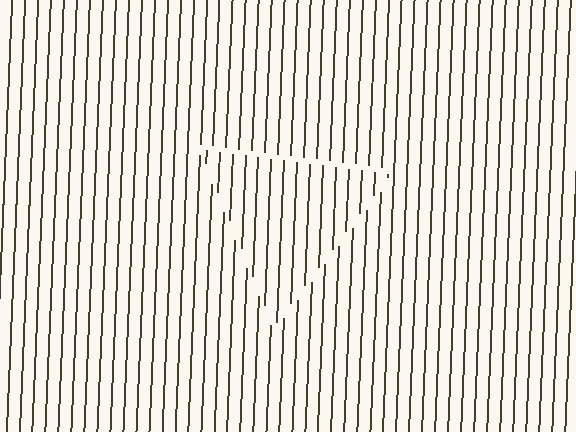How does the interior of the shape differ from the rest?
The interior of the shape contains the same grating, shifted by half a period — the contour is defined by the phase discontinuity where line-ends from the inner and outer gratings abut.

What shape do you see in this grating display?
An illusory triangle. The interior of the shape contains the same grating, shifted by half a period — the contour is defined by the phase discontinuity where line-ends from the inner and outer gratings abut.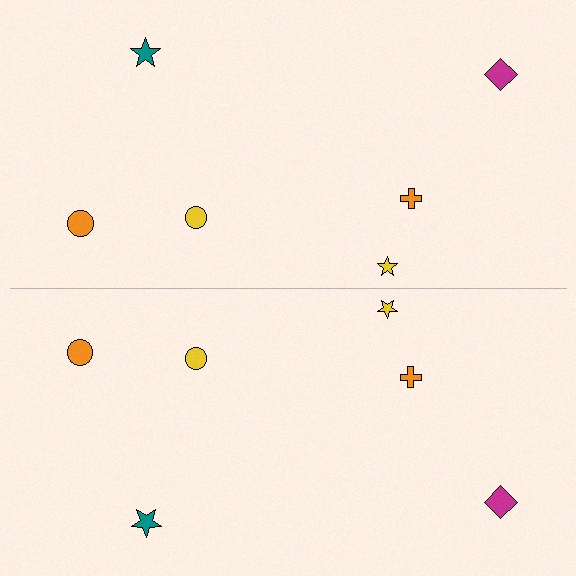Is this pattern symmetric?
Yes, this pattern has bilateral (reflection) symmetry.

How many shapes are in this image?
There are 12 shapes in this image.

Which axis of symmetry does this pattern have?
The pattern has a horizontal axis of symmetry running through the center of the image.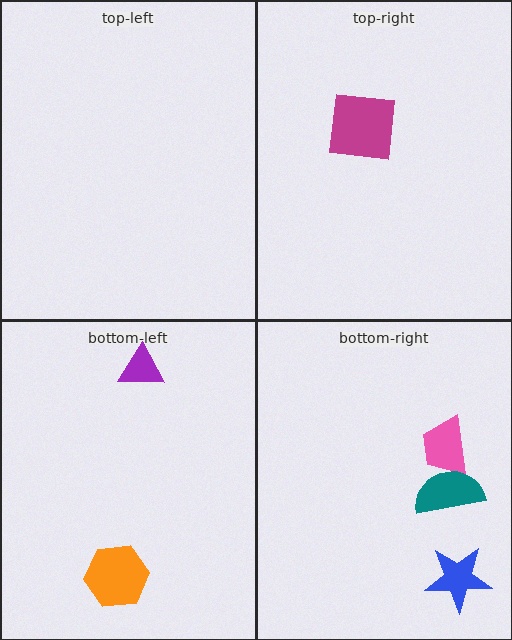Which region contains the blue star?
The bottom-right region.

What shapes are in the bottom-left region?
The purple triangle, the orange hexagon.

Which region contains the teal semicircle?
The bottom-right region.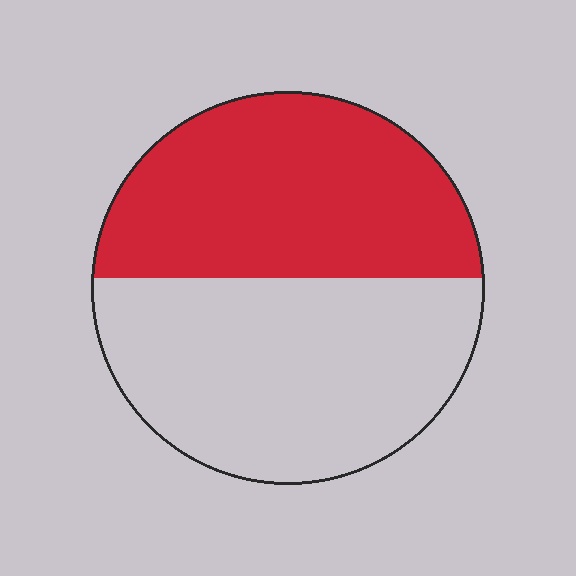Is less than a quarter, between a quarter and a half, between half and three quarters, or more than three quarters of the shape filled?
Between a quarter and a half.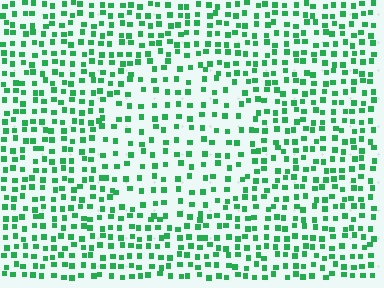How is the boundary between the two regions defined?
The boundary is defined by a change in element density (approximately 1.6x ratio). All elements are the same color, size, and shape.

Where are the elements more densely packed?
The elements are more densely packed outside the circle boundary.